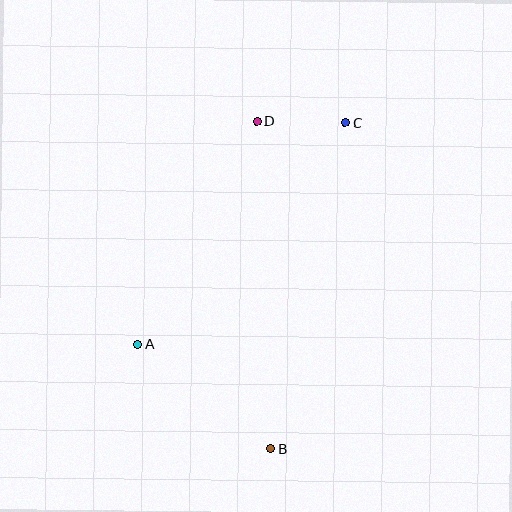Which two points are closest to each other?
Points C and D are closest to each other.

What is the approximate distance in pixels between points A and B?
The distance between A and B is approximately 169 pixels.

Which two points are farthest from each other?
Points B and C are farthest from each other.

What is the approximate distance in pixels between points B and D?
The distance between B and D is approximately 328 pixels.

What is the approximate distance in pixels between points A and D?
The distance between A and D is approximately 252 pixels.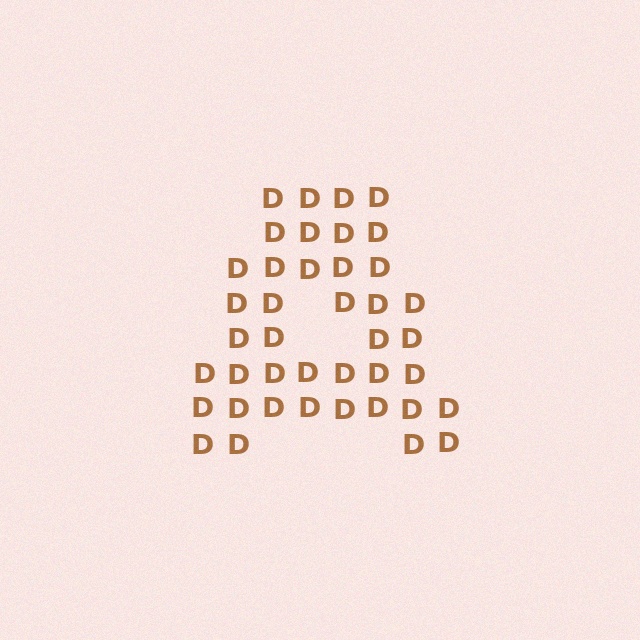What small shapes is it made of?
It is made of small letter D's.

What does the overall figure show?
The overall figure shows the letter A.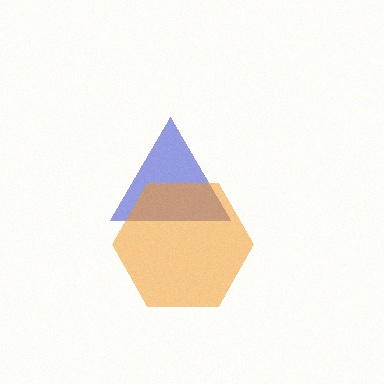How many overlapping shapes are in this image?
There are 2 overlapping shapes in the image.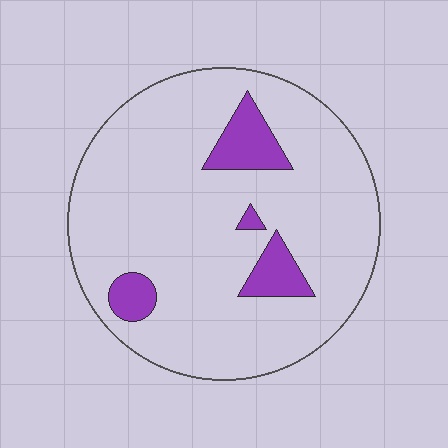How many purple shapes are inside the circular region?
4.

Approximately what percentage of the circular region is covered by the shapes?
Approximately 10%.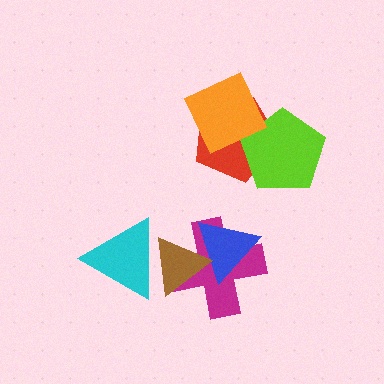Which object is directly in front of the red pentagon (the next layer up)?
The lime pentagon is directly in front of the red pentagon.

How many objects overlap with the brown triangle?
3 objects overlap with the brown triangle.